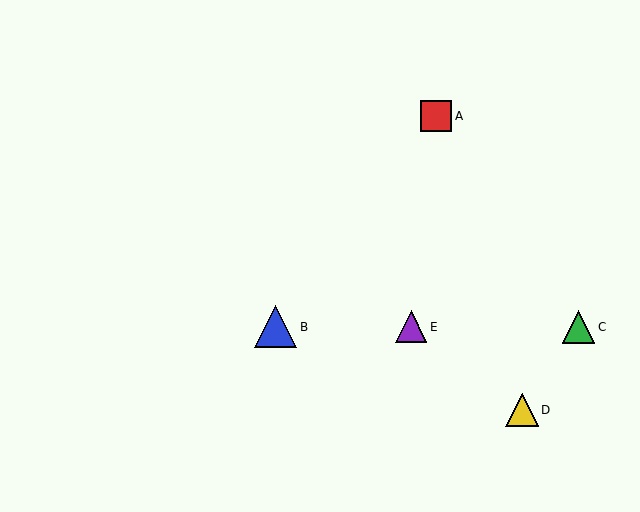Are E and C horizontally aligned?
Yes, both are at y≈327.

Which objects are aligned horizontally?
Objects B, C, E are aligned horizontally.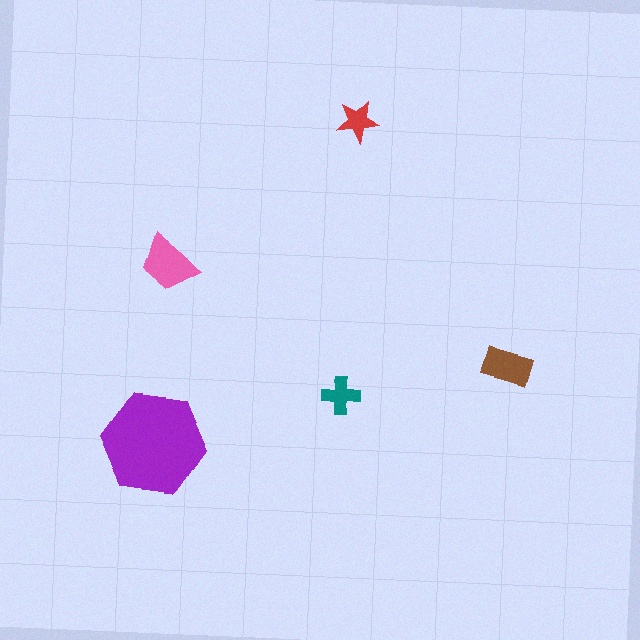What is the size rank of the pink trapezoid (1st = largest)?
2nd.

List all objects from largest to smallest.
The purple hexagon, the pink trapezoid, the brown rectangle, the teal cross, the red star.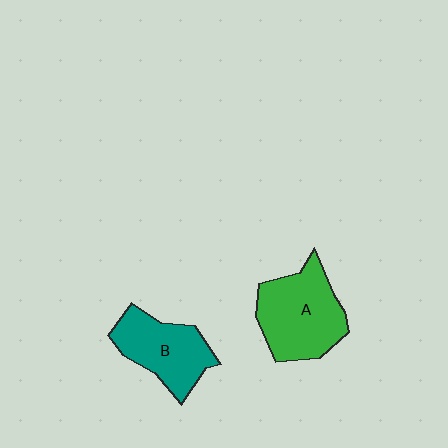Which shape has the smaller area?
Shape B (teal).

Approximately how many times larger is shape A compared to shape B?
Approximately 1.2 times.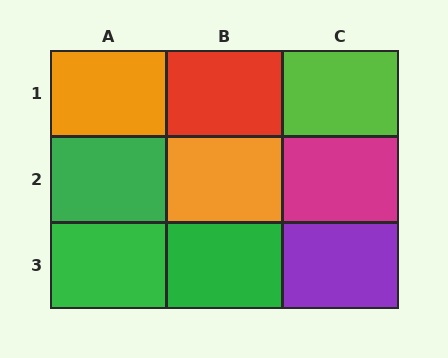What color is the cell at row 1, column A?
Orange.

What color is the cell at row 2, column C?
Magenta.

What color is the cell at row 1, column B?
Red.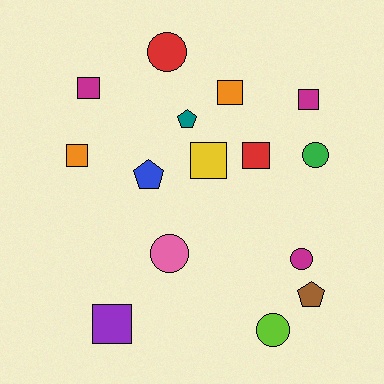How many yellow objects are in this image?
There is 1 yellow object.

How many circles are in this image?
There are 5 circles.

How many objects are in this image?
There are 15 objects.